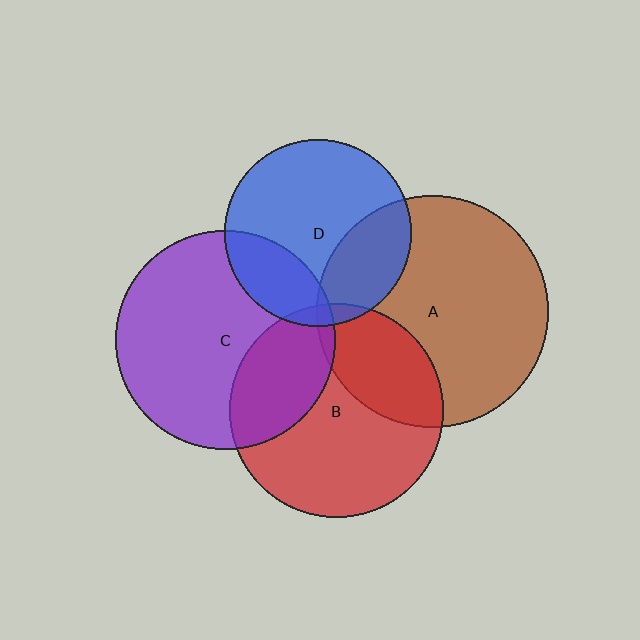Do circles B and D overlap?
Yes.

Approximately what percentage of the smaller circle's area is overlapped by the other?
Approximately 5%.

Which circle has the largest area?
Circle A (brown).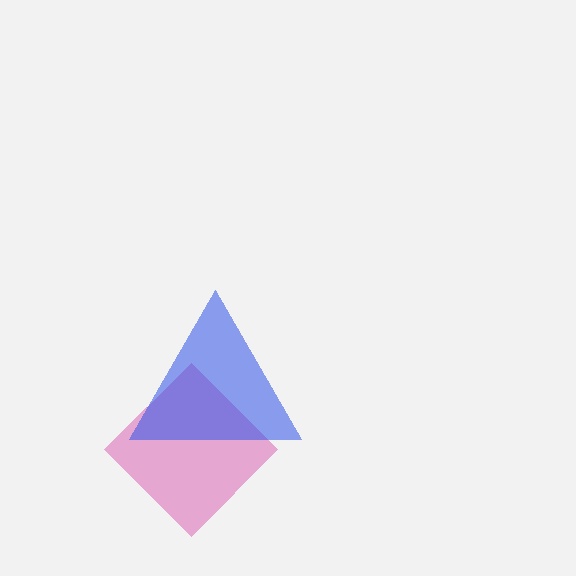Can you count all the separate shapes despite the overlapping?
Yes, there are 2 separate shapes.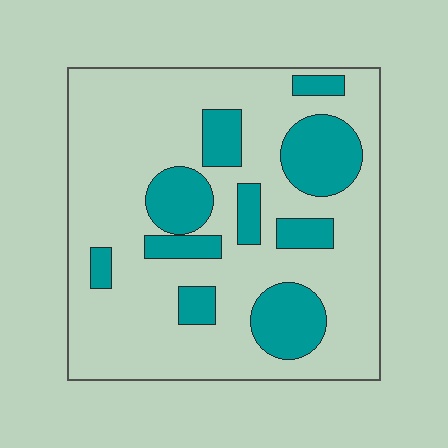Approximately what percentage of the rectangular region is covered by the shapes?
Approximately 25%.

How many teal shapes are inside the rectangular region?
10.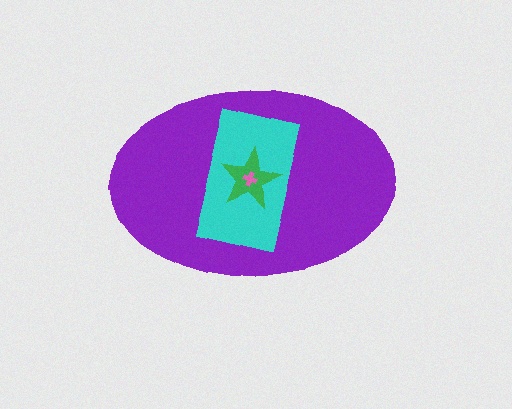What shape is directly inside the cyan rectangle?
The green star.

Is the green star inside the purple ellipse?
Yes.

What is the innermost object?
The pink cross.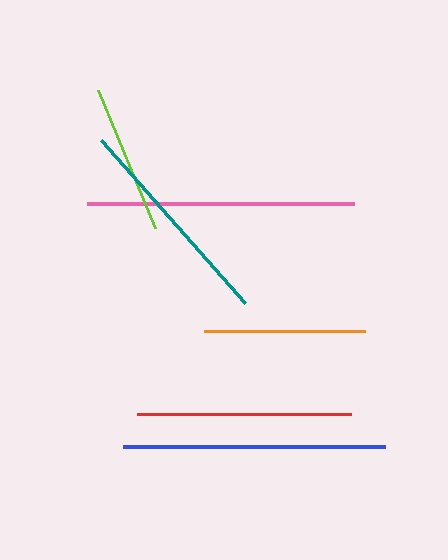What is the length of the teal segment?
The teal segment is approximately 218 pixels long.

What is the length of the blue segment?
The blue segment is approximately 262 pixels long.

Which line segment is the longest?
The pink line is the longest at approximately 267 pixels.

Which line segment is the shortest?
The lime line is the shortest at approximately 149 pixels.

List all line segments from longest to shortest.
From longest to shortest: pink, blue, teal, red, orange, lime.